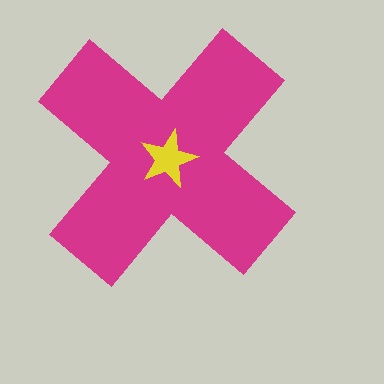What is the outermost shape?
The magenta cross.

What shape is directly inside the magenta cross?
The yellow star.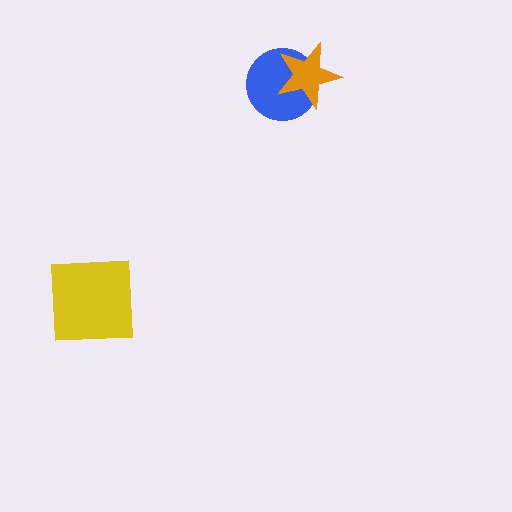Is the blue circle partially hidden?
Yes, it is partially covered by another shape.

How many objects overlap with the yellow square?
0 objects overlap with the yellow square.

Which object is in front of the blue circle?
The orange star is in front of the blue circle.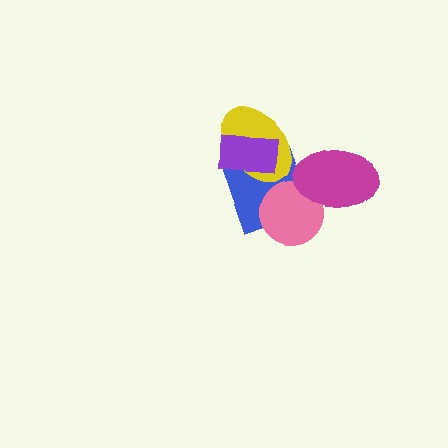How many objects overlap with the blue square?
4 objects overlap with the blue square.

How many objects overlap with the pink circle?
2 objects overlap with the pink circle.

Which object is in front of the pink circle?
The magenta ellipse is in front of the pink circle.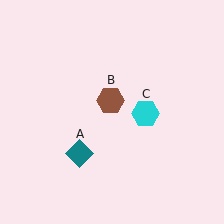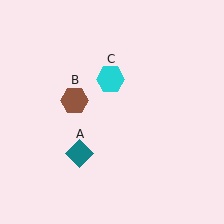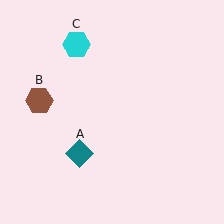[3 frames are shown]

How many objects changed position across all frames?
2 objects changed position: brown hexagon (object B), cyan hexagon (object C).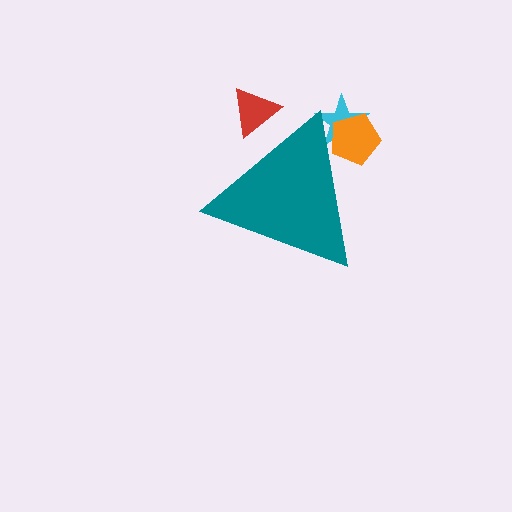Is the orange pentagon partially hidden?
Yes, the orange pentagon is partially hidden behind the teal triangle.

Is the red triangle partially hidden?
Yes, the red triangle is partially hidden behind the teal triangle.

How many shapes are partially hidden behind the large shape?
3 shapes are partially hidden.